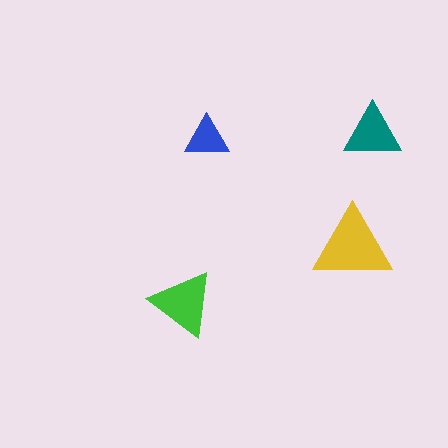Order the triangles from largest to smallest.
the yellow one, the green one, the teal one, the blue one.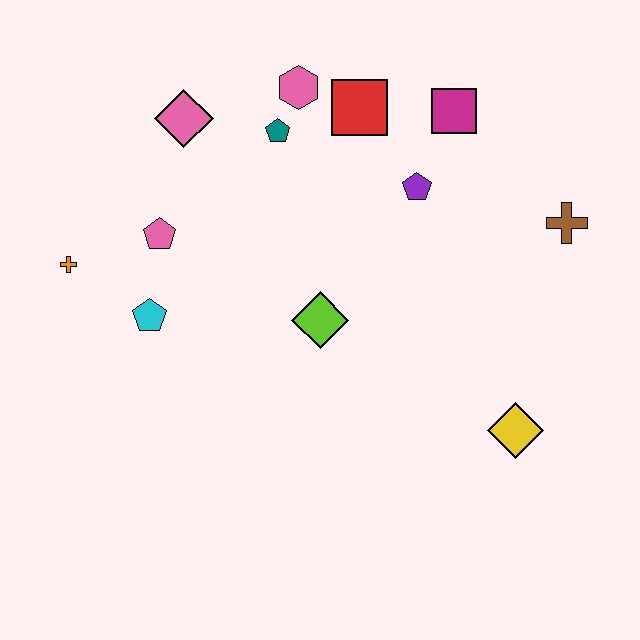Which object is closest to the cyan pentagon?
The pink pentagon is closest to the cyan pentagon.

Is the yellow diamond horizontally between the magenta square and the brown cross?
Yes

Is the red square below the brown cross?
No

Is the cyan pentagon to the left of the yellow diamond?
Yes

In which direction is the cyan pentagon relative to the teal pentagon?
The cyan pentagon is below the teal pentagon.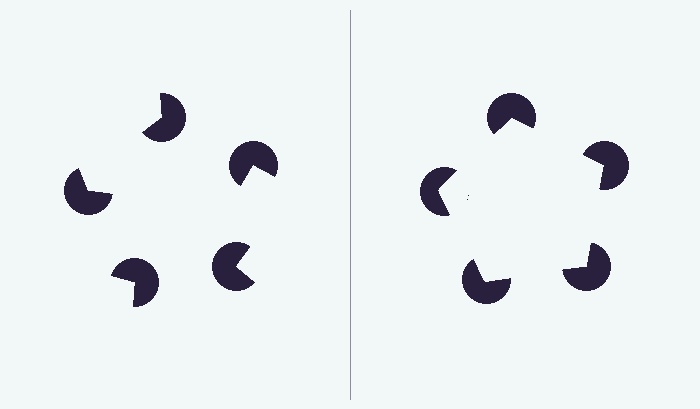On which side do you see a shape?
An illusory pentagon appears on the right side. On the left side the wedge cuts are rotated, so no coherent shape forms.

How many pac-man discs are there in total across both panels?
10 — 5 on each side.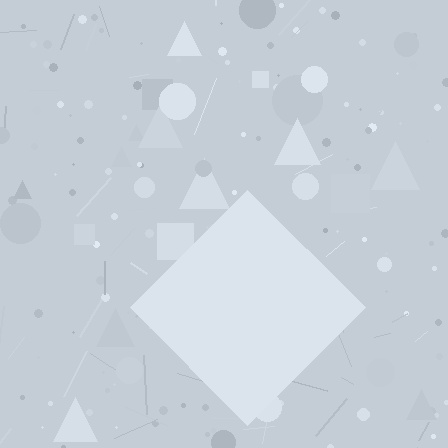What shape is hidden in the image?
A diamond is hidden in the image.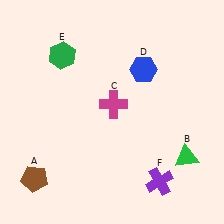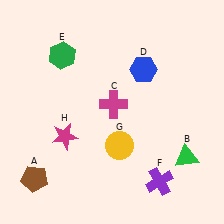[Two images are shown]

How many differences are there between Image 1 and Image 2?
There are 2 differences between the two images.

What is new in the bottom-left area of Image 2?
A magenta star (H) was added in the bottom-left area of Image 2.